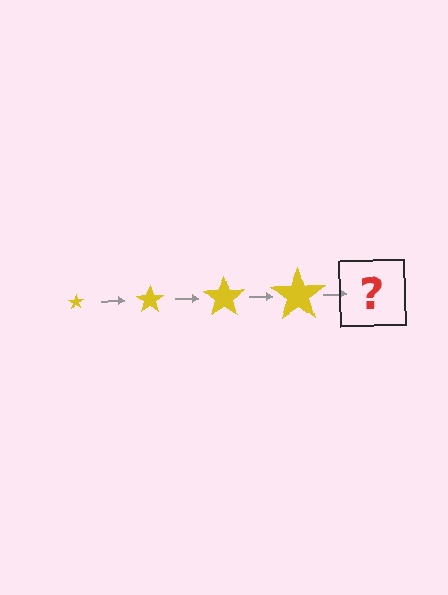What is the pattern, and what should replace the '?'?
The pattern is that the star gets progressively larger each step. The '?' should be a yellow star, larger than the previous one.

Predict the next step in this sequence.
The next step is a yellow star, larger than the previous one.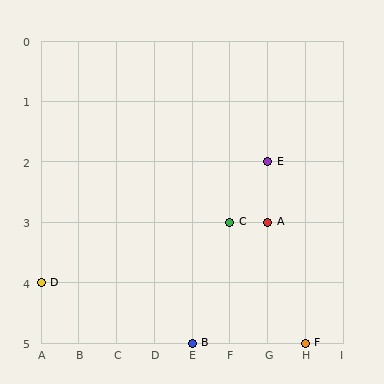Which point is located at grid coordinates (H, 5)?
Point F is at (H, 5).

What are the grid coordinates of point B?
Point B is at grid coordinates (E, 5).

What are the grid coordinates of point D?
Point D is at grid coordinates (A, 4).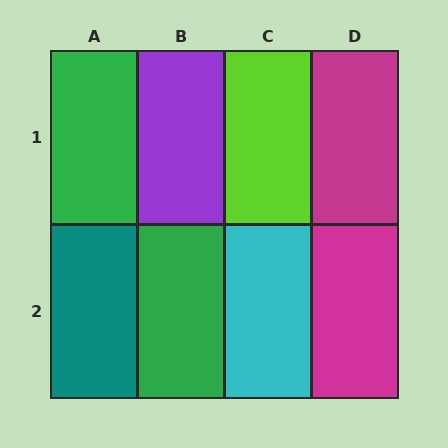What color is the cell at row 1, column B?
Purple.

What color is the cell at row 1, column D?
Magenta.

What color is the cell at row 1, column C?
Lime.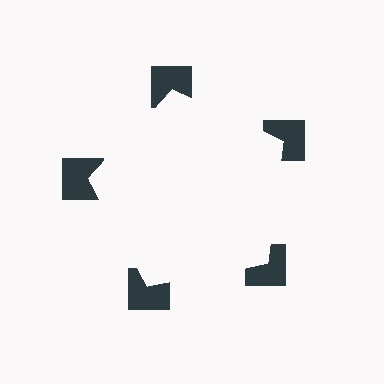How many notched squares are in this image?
There are 5 — one at each vertex of the illusory pentagon.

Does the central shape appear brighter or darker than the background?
It typically appears slightly brighter than the background, even though no actual brightness change is drawn.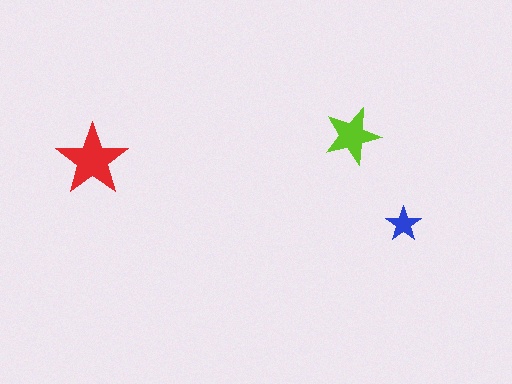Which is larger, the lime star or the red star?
The red one.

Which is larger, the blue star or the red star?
The red one.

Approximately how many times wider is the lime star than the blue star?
About 1.5 times wider.